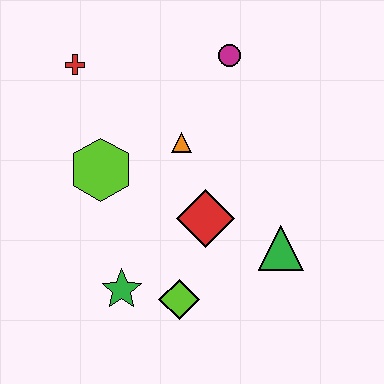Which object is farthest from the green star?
The magenta circle is farthest from the green star.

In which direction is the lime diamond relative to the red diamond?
The lime diamond is below the red diamond.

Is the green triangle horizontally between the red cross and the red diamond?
No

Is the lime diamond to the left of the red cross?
No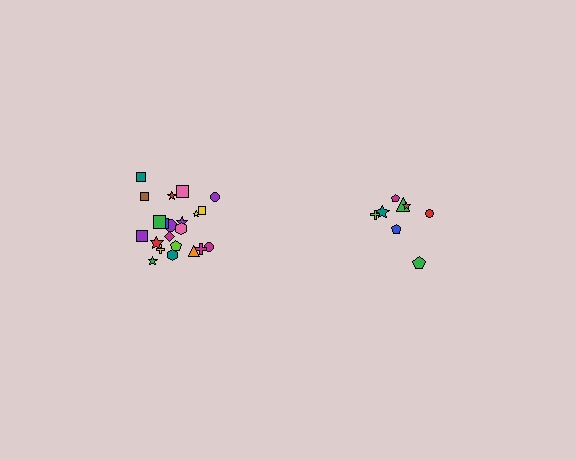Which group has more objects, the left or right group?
The left group.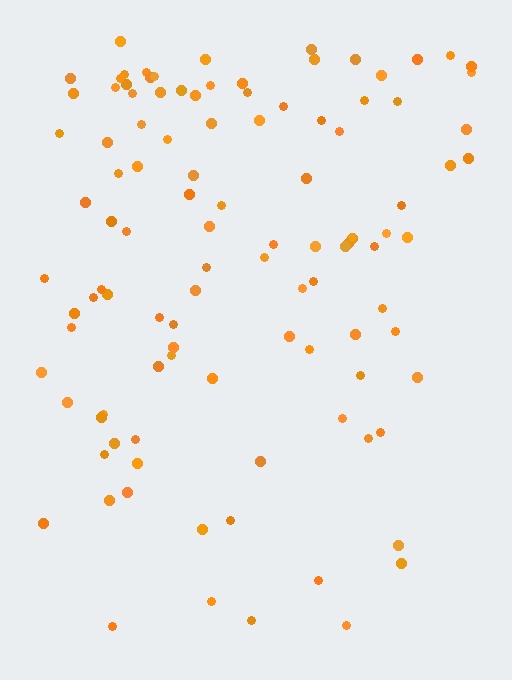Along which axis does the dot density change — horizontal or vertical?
Vertical.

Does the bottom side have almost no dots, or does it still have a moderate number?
Still a moderate number, just noticeably fewer than the top.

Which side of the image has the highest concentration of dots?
The top.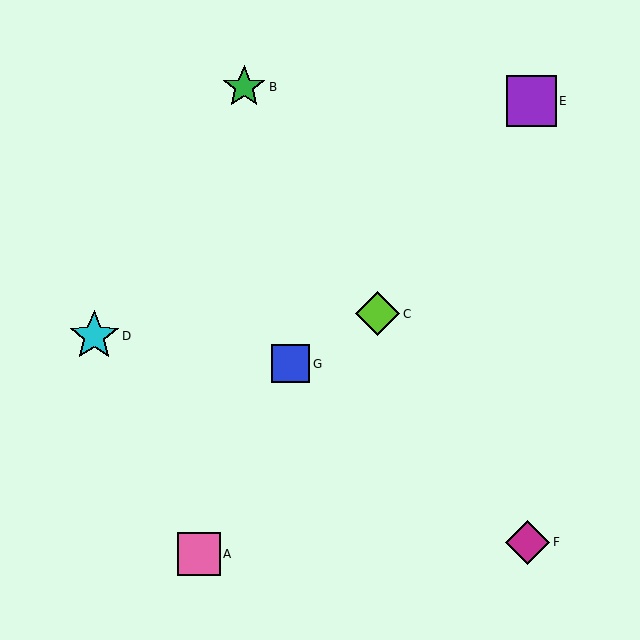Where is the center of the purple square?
The center of the purple square is at (531, 101).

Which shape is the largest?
The purple square (labeled E) is the largest.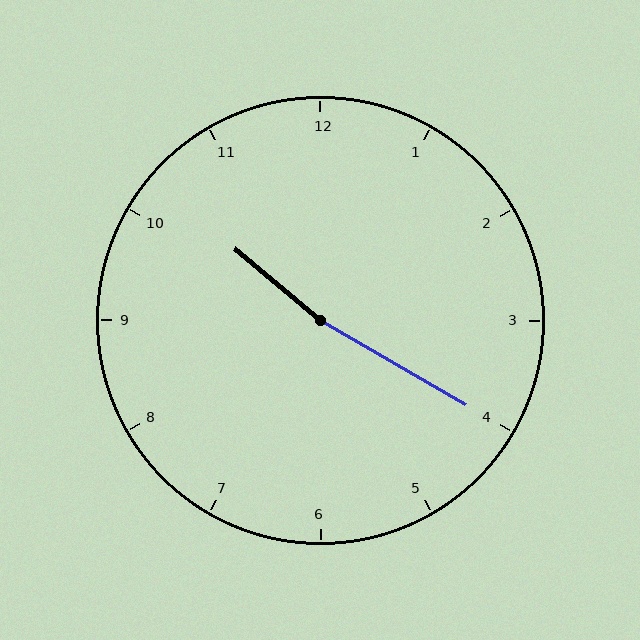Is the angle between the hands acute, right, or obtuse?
It is obtuse.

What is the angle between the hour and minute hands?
Approximately 170 degrees.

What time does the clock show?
10:20.